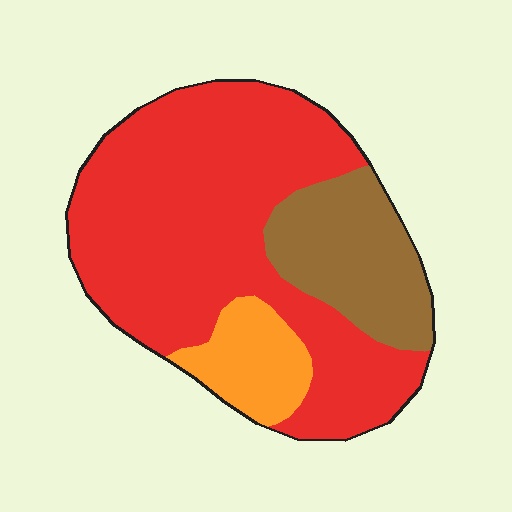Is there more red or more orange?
Red.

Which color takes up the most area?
Red, at roughly 70%.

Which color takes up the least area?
Orange, at roughly 10%.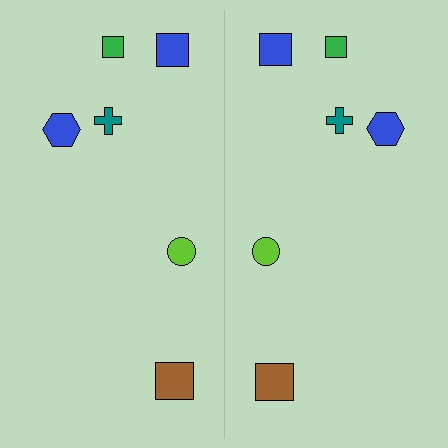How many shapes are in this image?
There are 12 shapes in this image.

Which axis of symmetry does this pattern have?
The pattern has a vertical axis of symmetry running through the center of the image.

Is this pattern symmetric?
Yes, this pattern has bilateral (reflection) symmetry.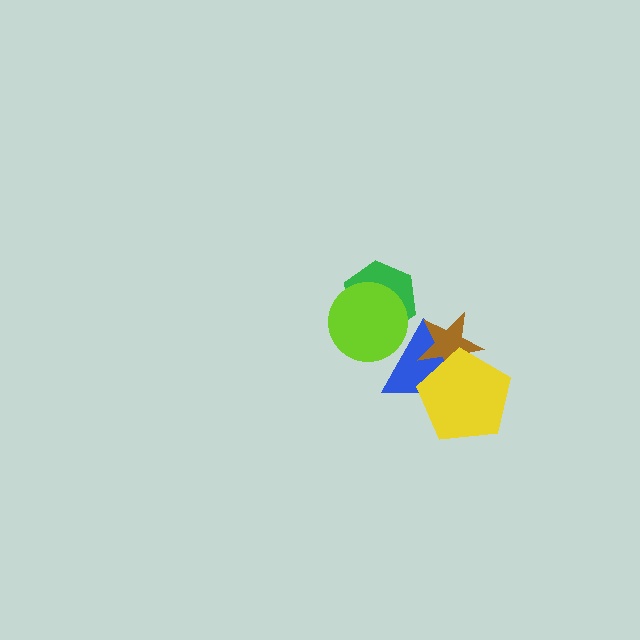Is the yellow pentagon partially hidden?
No, no other shape covers it.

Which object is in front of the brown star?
The yellow pentagon is in front of the brown star.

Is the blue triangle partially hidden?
Yes, it is partially covered by another shape.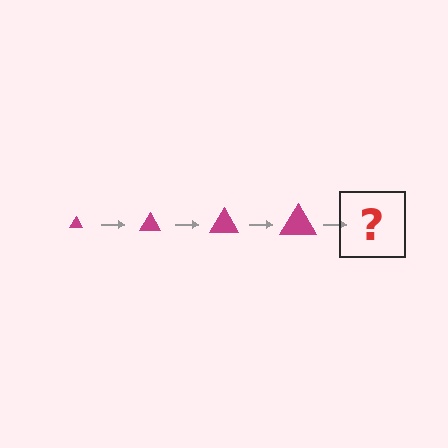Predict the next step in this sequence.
The next step is a magenta triangle, larger than the previous one.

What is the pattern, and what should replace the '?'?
The pattern is that the triangle gets progressively larger each step. The '?' should be a magenta triangle, larger than the previous one.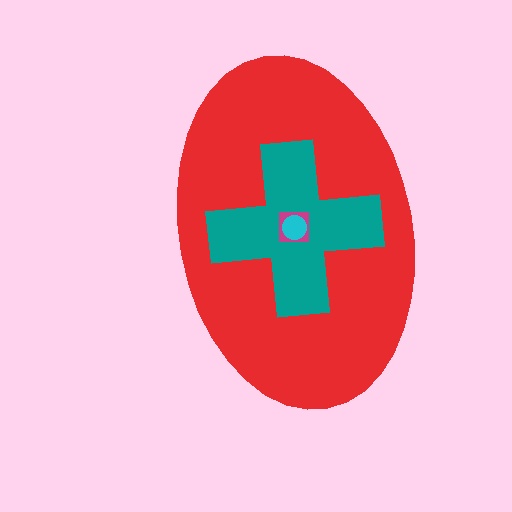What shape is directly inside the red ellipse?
The teal cross.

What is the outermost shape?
The red ellipse.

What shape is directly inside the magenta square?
The cyan circle.